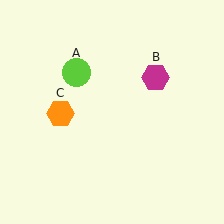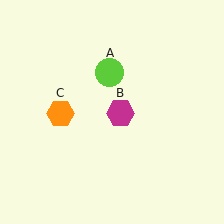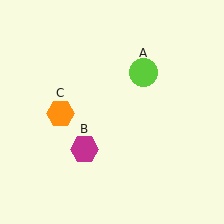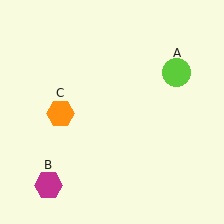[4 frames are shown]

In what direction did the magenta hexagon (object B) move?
The magenta hexagon (object B) moved down and to the left.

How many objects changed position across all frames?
2 objects changed position: lime circle (object A), magenta hexagon (object B).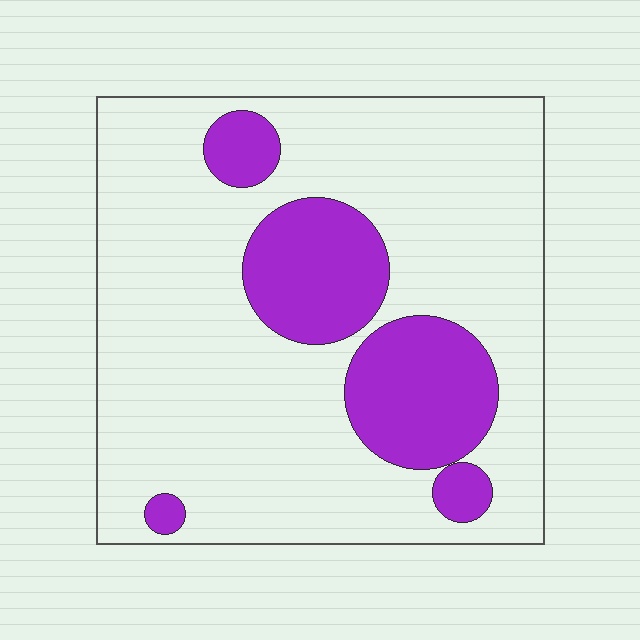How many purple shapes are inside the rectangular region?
5.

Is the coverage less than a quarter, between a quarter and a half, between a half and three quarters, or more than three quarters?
Less than a quarter.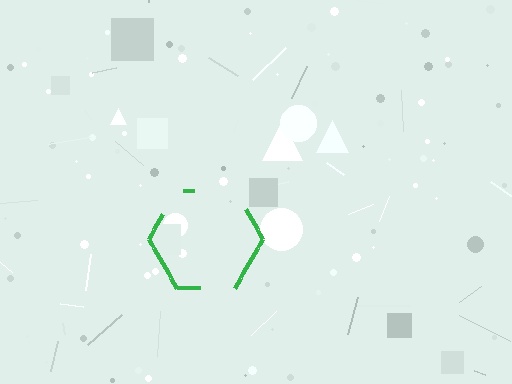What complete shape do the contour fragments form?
The contour fragments form a hexagon.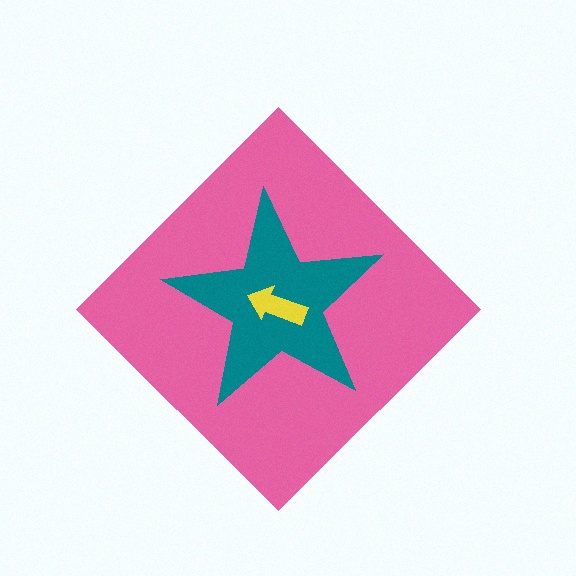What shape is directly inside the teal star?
The yellow arrow.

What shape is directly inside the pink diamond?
The teal star.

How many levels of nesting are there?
3.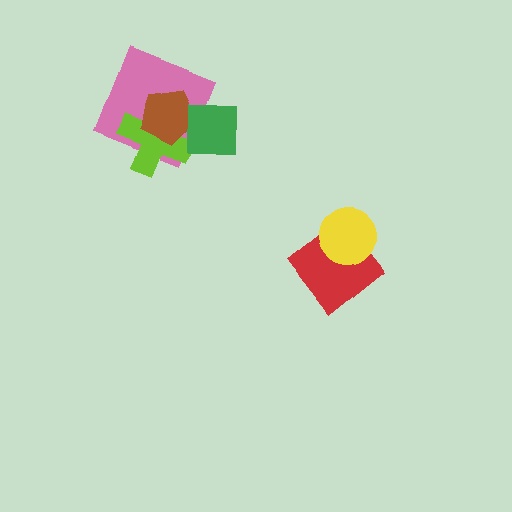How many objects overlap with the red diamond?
1 object overlaps with the red diamond.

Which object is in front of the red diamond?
The yellow circle is in front of the red diamond.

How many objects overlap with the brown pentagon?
3 objects overlap with the brown pentagon.